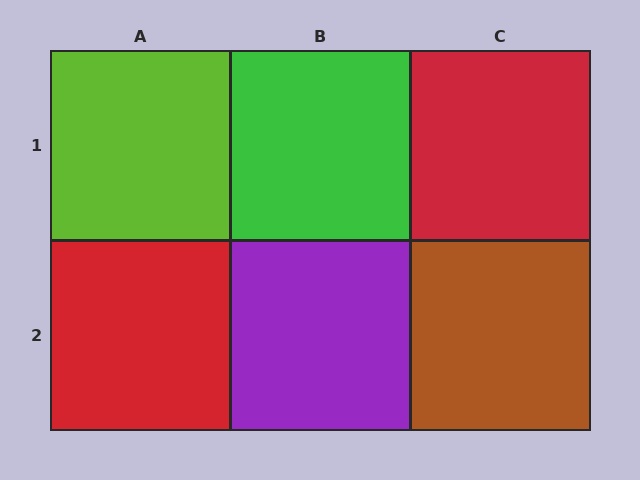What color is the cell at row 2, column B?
Purple.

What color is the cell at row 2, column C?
Brown.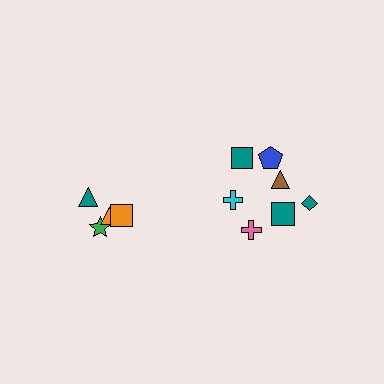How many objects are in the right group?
There are 7 objects.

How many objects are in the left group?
There are 4 objects.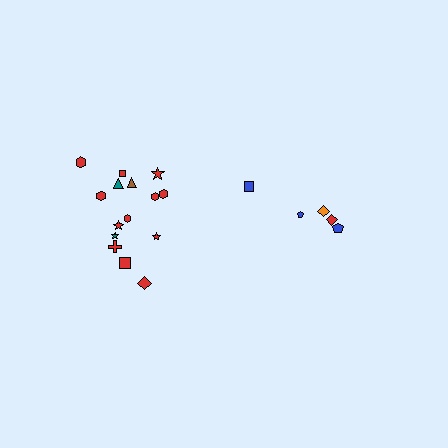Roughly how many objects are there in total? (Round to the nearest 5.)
Roughly 20 objects in total.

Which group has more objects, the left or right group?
The left group.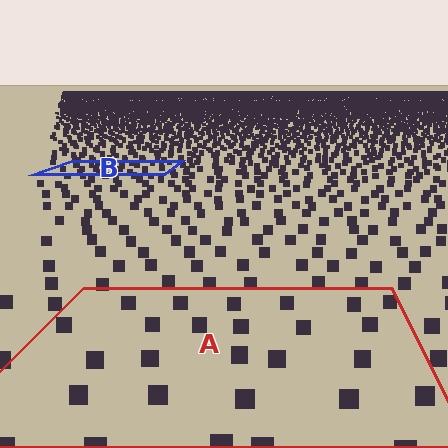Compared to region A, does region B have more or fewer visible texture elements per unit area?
Region B has more texture elements per unit area — they are packed more densely because it is farther away.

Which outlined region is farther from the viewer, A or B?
Region B is farther from the viewer — the texture elements inside it appear smaller and more densely packed.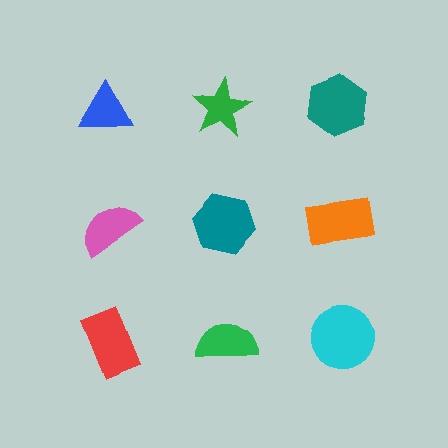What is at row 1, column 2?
A green star.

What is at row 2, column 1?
A pink semicircle.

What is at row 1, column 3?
A teal hexagon.